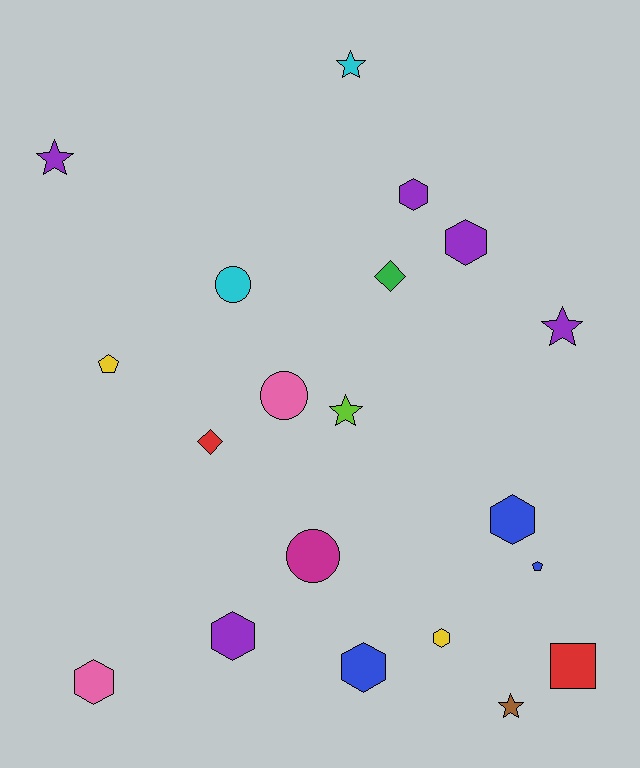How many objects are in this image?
There are 20 objects.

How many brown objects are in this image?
There is 1 brown object.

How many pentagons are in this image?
There are 2 pentagons.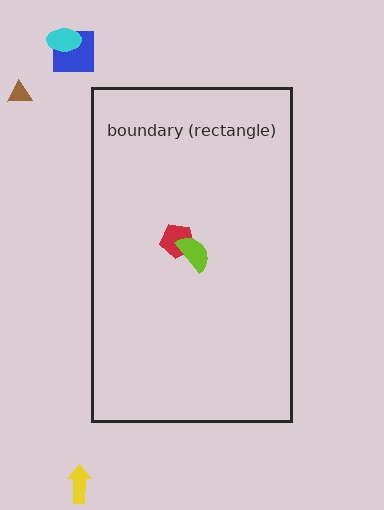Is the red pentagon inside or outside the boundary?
Inside.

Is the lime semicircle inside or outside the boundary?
Inside.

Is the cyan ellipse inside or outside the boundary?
Outside.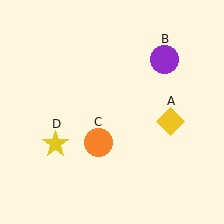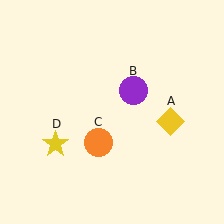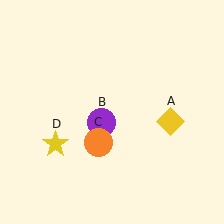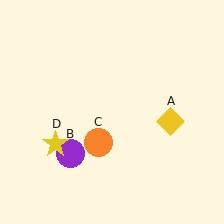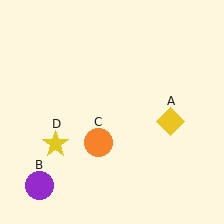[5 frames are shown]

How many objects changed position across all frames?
1 object changed position: purple circle (object B).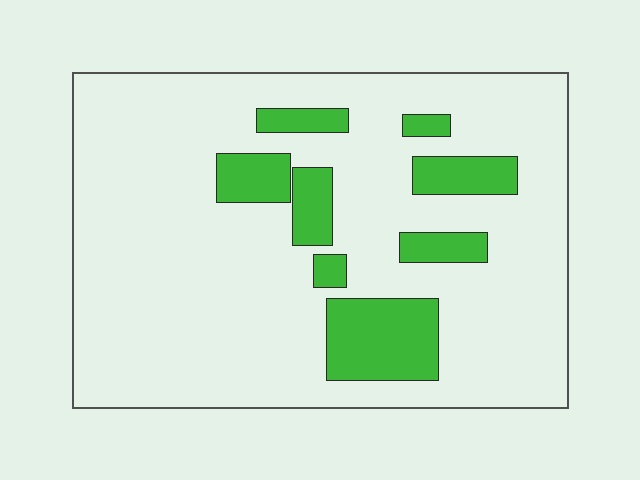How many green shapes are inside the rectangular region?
8.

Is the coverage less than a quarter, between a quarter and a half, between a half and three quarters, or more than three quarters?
Less than a quarter.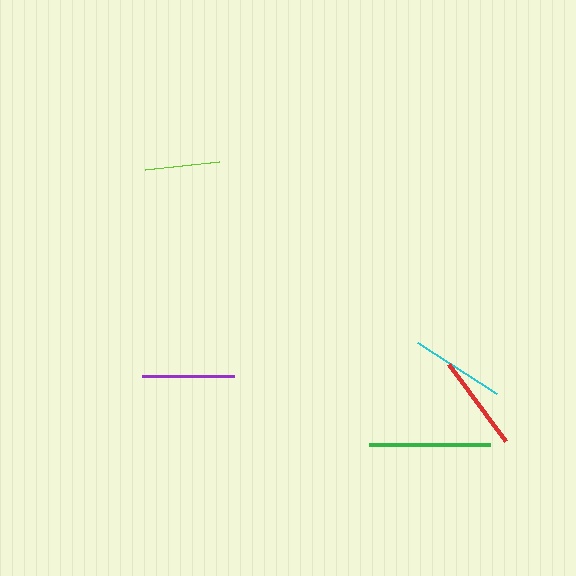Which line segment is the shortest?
The lime line is the shortest at approximately 74 pixels.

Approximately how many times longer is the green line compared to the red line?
The green line is approximately 1.3 times the length of the red line.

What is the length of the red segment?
The red segment is approximately 95 pixels long.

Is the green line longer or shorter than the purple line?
The green line is longer than the purple line.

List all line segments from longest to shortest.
From longest to shortest: green, red, cyan, purple, lime.